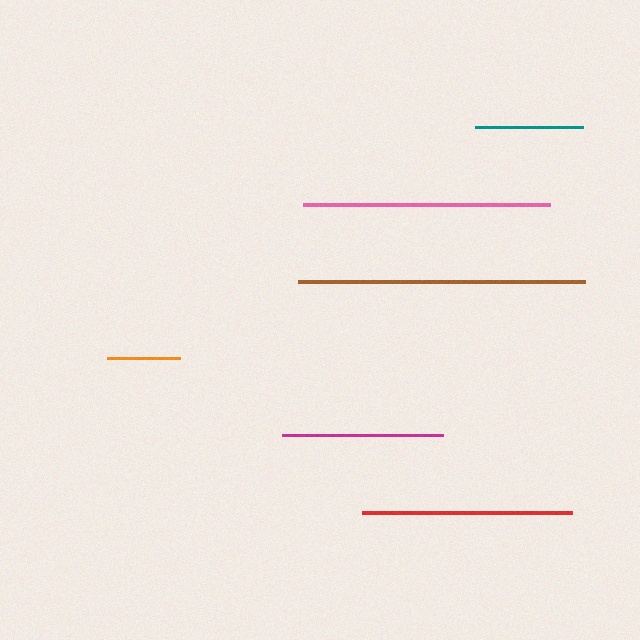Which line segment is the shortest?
The orange line is the shortest at approximately 73 pixels.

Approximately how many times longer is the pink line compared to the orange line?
The pink line is approximately 3.4 times the length of the orange line.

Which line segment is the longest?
The brown line is the longest at approximately 287 pixels.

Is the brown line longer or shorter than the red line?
The brown line is longer than the red line.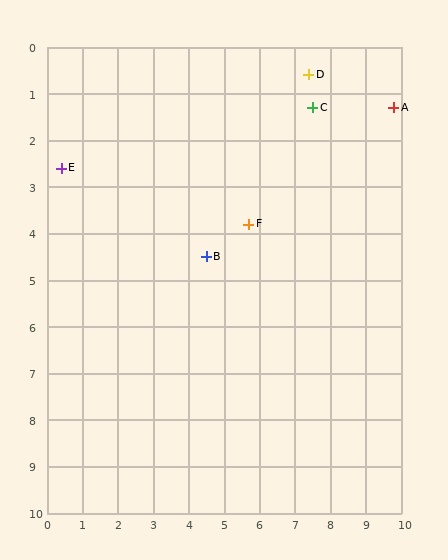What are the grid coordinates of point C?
Point C is at approximately (7.5, 1.3).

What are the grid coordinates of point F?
Point F is at approximately (5.7, 3.8).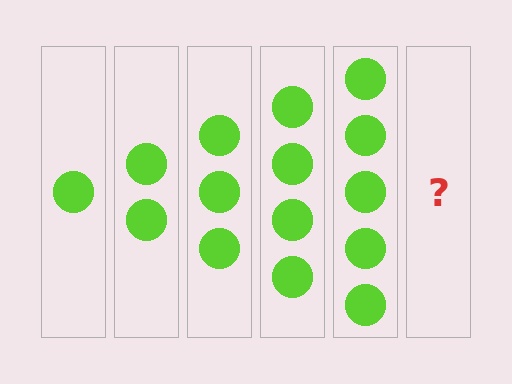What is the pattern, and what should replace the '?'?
The pattern is that each step adds one more circle. The '?' should be 6 circles.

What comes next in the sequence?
The next element should be 6 circles.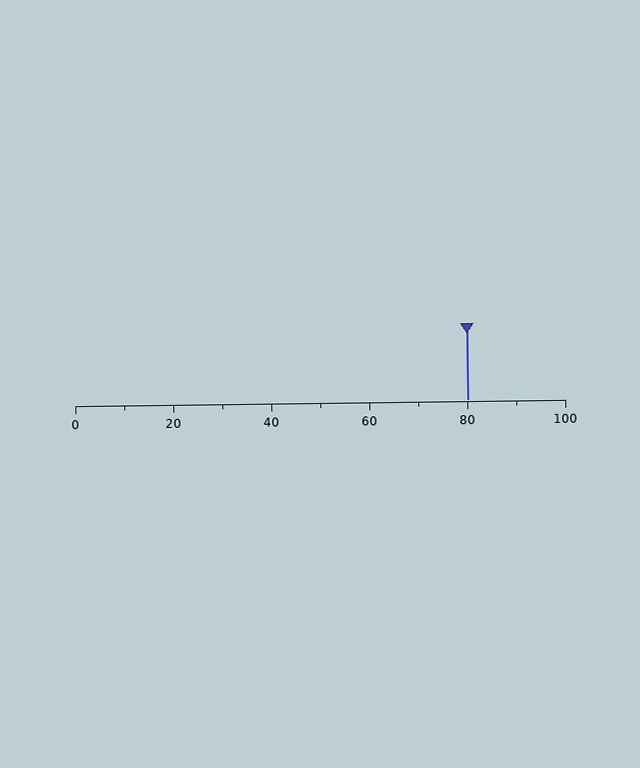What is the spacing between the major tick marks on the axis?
The major ticks are spaced 20 apart.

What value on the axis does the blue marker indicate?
The marker indicates approximately 80.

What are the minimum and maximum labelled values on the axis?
The axis runs from 0 to 100.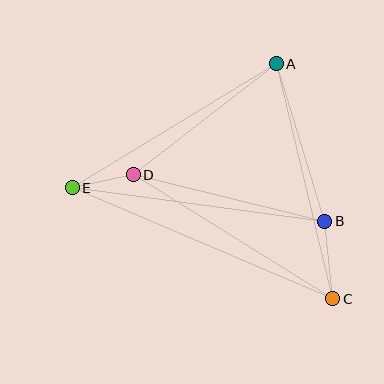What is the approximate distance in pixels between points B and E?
The distance between B and E is approximately 254 pixels.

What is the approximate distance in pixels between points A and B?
The distance between A and B is approximately 165 pixels.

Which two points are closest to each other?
Points D and E are closest to each other.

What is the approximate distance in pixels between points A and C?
The distance between A and C is approximately 242 pixels.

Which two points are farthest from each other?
Points C and E are farthest from each other.